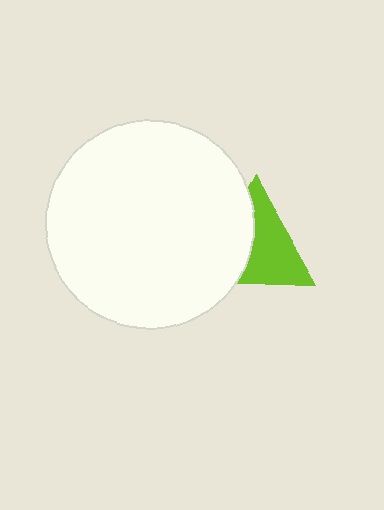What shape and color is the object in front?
The object in front is a white circle.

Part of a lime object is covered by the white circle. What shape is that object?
It is a triangle.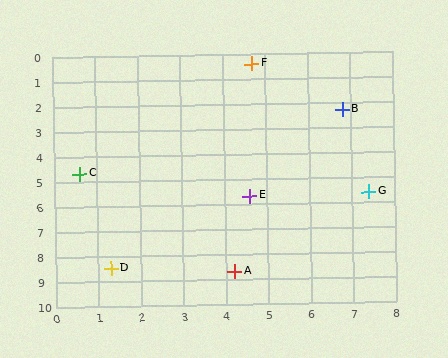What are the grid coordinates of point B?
Point B is at approximately (6.8, 2.3).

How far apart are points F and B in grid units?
Points F and B are about 2.8 grid units apart.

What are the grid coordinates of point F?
Point F is at approximately (4.7, 0.4).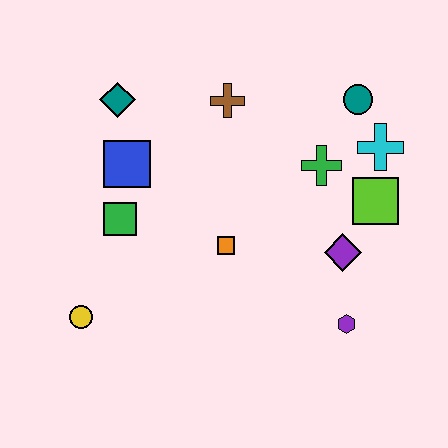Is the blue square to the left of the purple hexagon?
Yes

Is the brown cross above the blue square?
Yes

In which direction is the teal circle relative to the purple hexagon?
The teal circle is above the purple hexagon.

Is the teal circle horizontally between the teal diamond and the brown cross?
No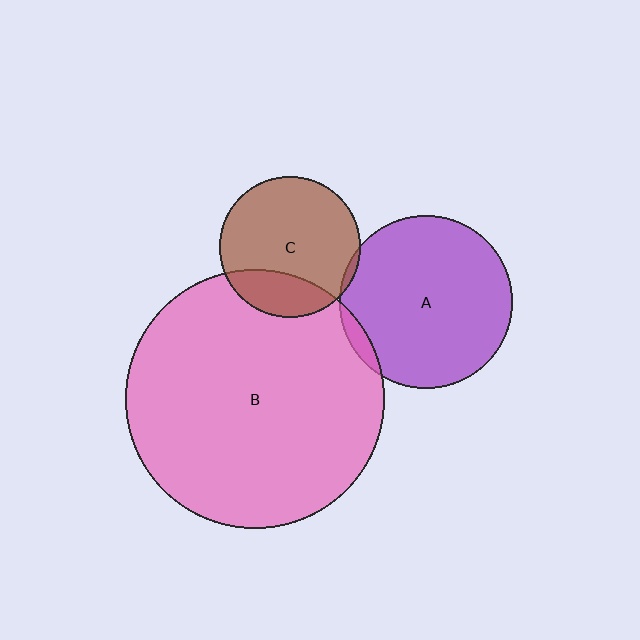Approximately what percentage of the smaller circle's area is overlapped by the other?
Approximately 25%.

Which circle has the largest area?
Circle B (pink).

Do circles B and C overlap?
Yes.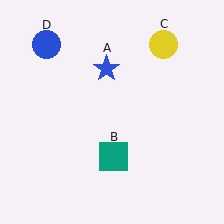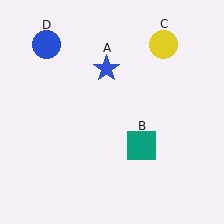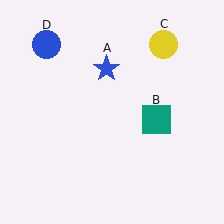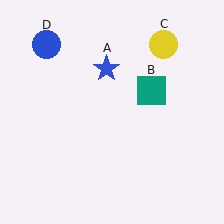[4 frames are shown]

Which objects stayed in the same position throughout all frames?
Blue star (object A) and yellow circle (object C) and blue circle (object D) remained stationary.